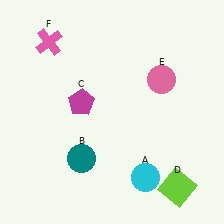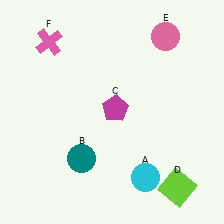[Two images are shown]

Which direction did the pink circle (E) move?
The pink circle (E) moved up.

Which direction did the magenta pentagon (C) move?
The magenta pentagon (C) moved right.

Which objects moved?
The objects that moved are: the magenta pentagon (C), the pink circle (E).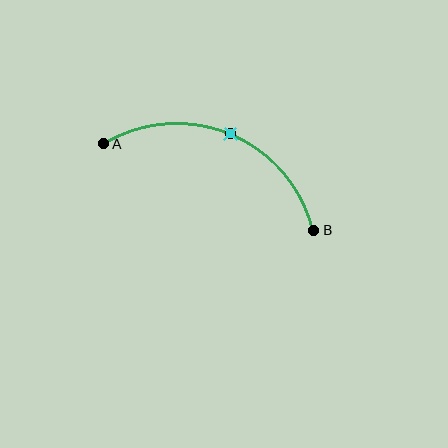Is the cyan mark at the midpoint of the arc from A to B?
Yes. The cyan mark lies on the arc at equal arc-length from both A and B — it is the arc midpoint.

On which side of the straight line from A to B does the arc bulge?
The arc bulges above the straight line connecting A and B.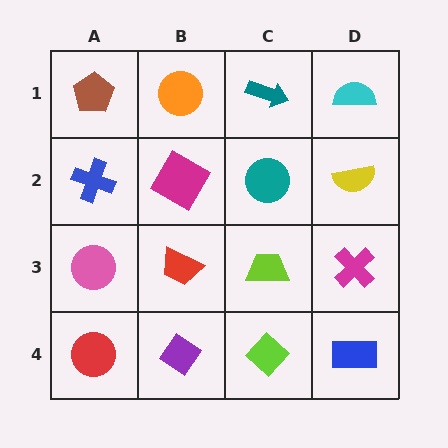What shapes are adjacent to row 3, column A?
A blue cross (row 2, column A), a red circle (row 4, column A), a red trapezoid (row 3, column B).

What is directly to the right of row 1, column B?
A teal arrow.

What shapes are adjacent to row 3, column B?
A magenta square (row 2, column B), a purple diamond (row 4, column B), a pink circle (row 3, column A), a lime trapezoid (row 3, column C).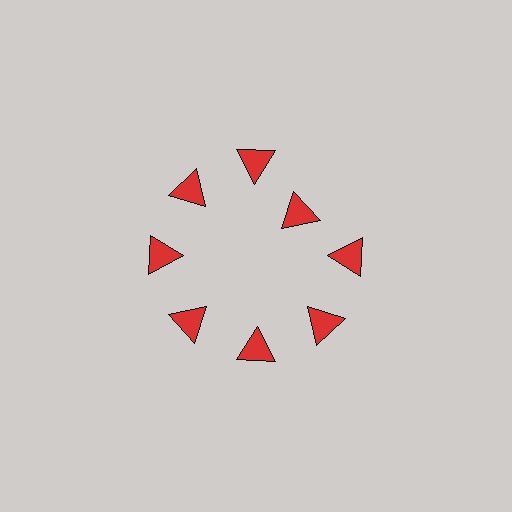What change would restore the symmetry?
The symmetry would be restored by moving it outward, back onto the ring so that all 8 triangles sit at equal angles and equal distance from the center.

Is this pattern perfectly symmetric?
No. The 8 red triangles are arranged in a ring, but one element near the 2 o'clock position is pulled inward toward the center, breaking the 8-fold rotational symmetry.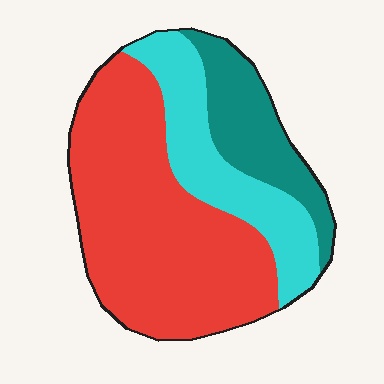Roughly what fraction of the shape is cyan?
Cyan covers about 25% of the shape.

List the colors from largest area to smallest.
From largest to smallest: red, cyan, teal.